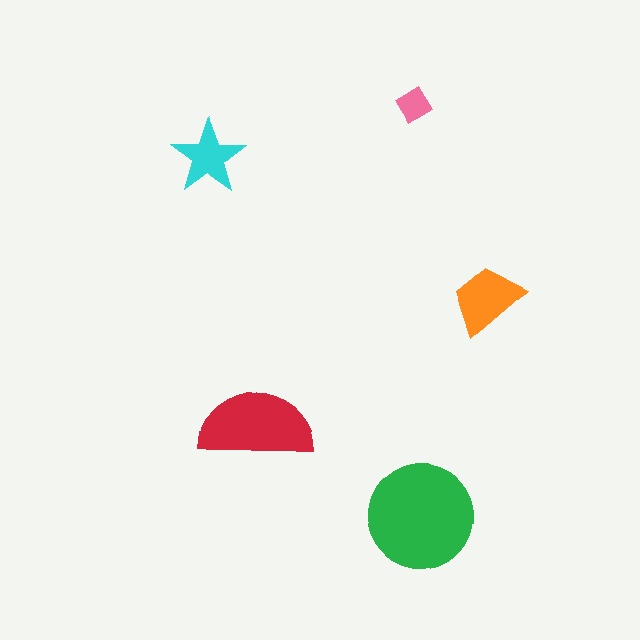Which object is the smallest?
The pink diamond.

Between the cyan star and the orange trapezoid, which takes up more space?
The orange trapezoid.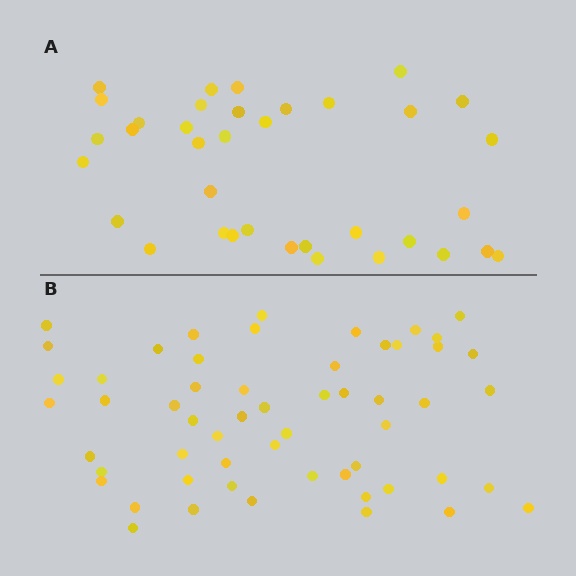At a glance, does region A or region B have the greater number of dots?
Region B (the bottom region) has more dots.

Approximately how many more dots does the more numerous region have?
Region B has approximately 20 more dots than region A.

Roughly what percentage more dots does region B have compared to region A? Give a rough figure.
About 55% more.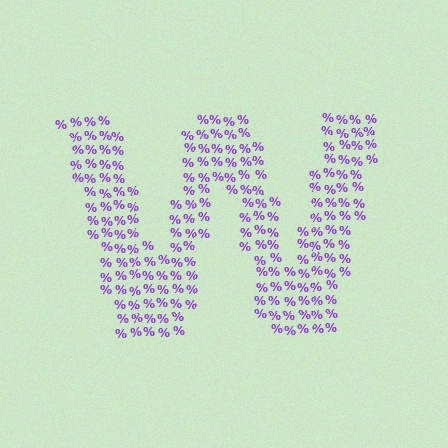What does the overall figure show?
The overall figure shows the letter W.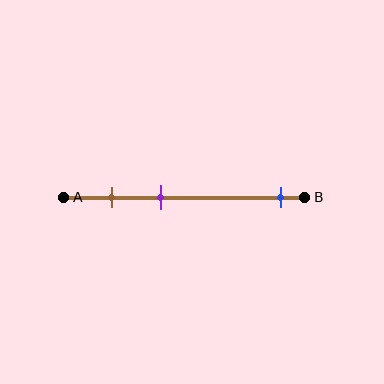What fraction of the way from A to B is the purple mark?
The purple mark is approximately 40% (0.4) of the way from A to B.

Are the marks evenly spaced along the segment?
No, the marks are not evenly spaced.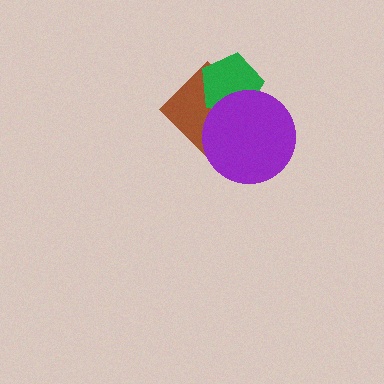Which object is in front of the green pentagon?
The purple circle is in front of the green pentagon.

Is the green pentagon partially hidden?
Yes, it is partially covered by another shape.